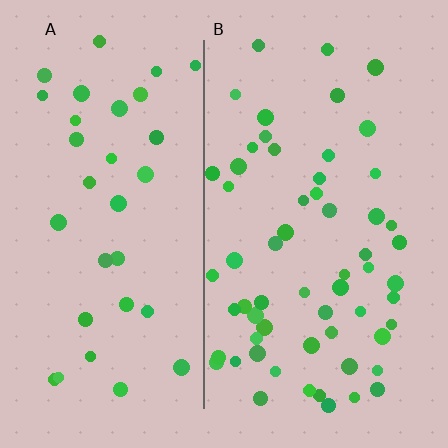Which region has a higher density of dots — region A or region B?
B (the right).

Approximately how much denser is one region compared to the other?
Approximately 1.8× — region B over region A.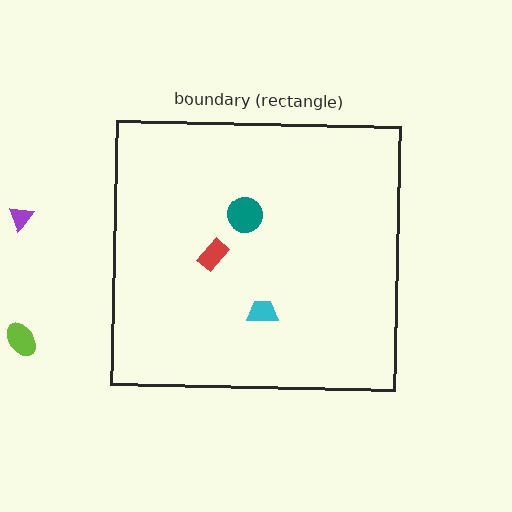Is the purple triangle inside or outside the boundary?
Outside.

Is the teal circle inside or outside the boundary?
Inside.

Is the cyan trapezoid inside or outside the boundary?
Inside.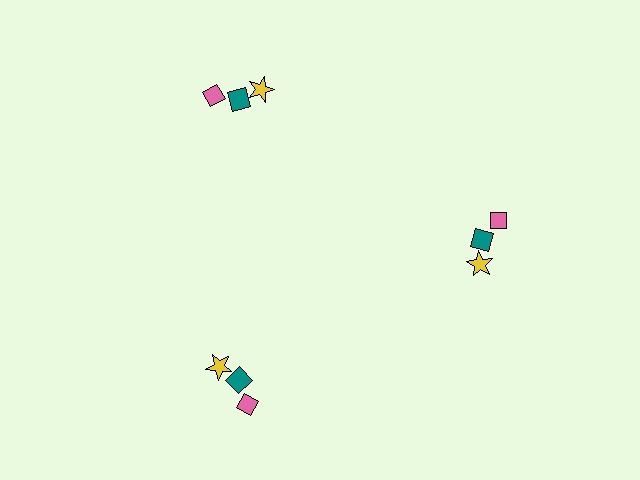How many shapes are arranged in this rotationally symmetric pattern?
There are 9 shapes, arranged in 3 groups of 3.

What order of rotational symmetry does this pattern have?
This pattern has 3-fold rotational symmetry.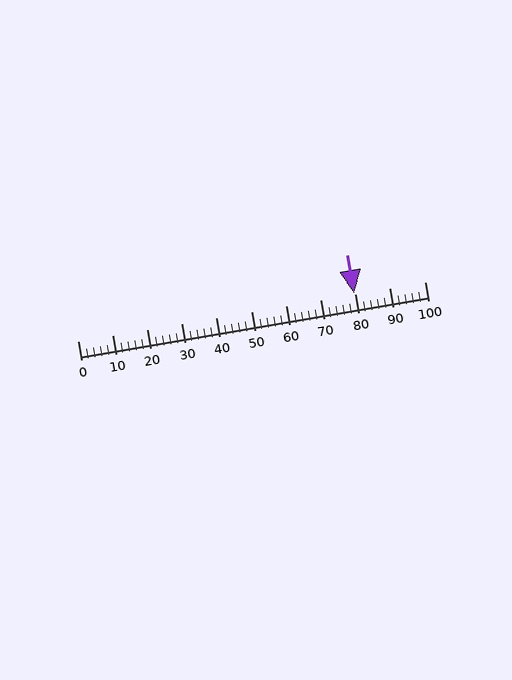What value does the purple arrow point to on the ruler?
The purple arrow points to approximately 80.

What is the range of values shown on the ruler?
The ruler shows values from 0 to 100.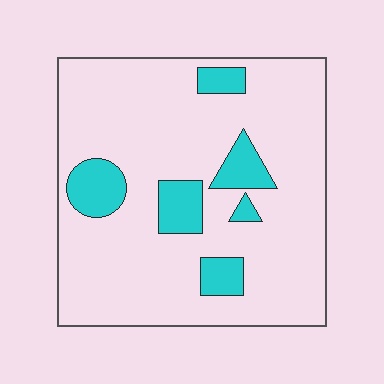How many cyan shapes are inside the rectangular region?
6.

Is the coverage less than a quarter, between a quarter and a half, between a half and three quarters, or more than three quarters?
Less than a quarter.